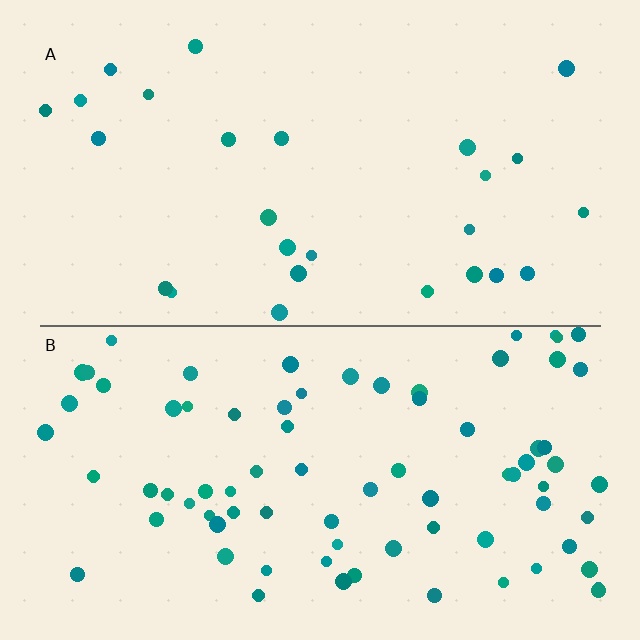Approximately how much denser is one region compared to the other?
Approximately 3.0× — region B over region A.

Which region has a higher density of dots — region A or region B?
B (the bottom).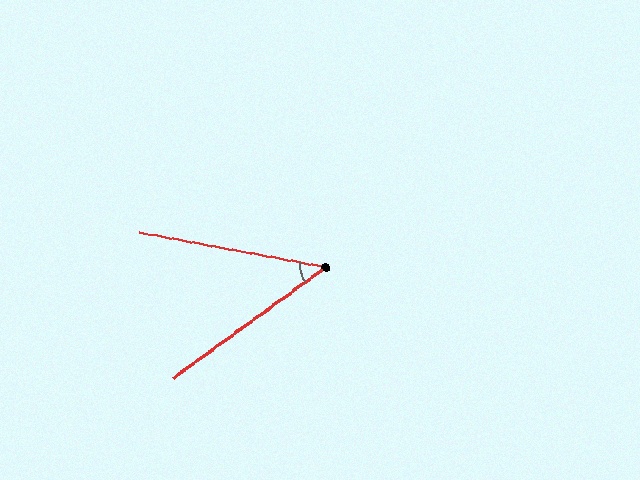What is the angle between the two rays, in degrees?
Approximately 47 degrees.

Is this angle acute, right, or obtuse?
It is acute.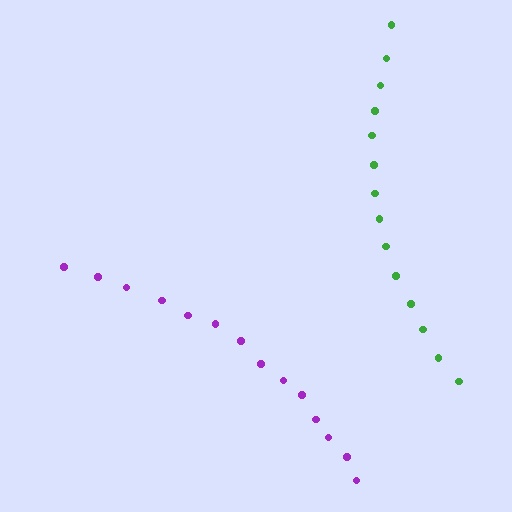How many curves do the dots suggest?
There are 2 distinct paths.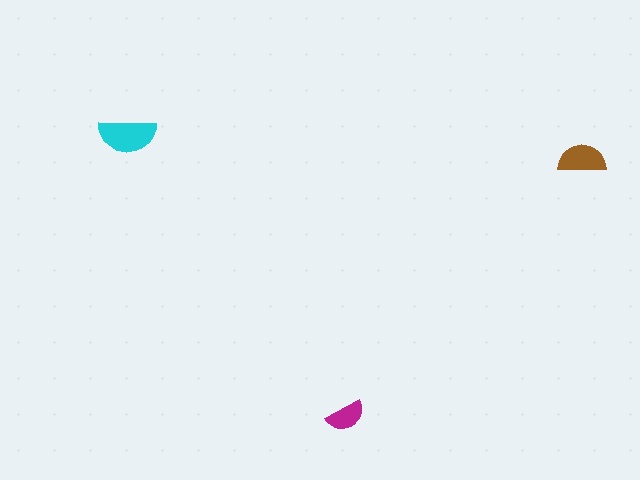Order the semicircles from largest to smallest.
the cyan one, the brown one, the magenta one.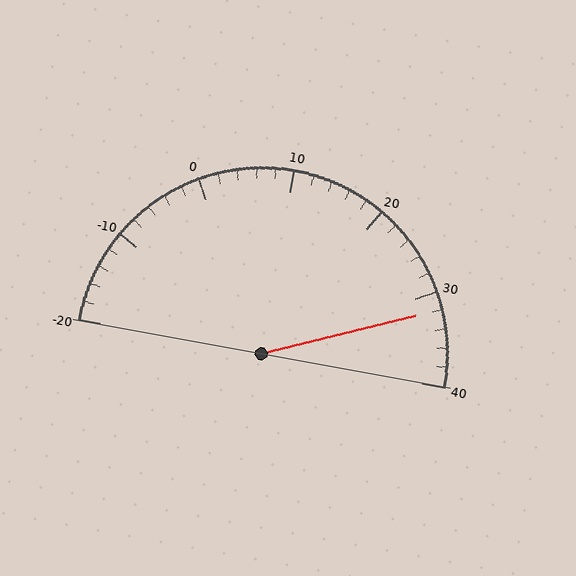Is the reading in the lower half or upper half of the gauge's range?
The reading is in the upper half of the range (-20 to 40).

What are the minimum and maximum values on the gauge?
The gauge ranges from -20 to 40.